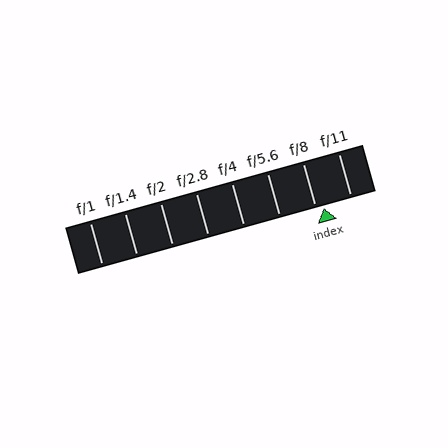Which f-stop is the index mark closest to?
The index mark is closest to f/8.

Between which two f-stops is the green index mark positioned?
The index mark is between f/8 and f/11.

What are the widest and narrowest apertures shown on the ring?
The widest aperture shown is f/1 and the narrowest is f/11.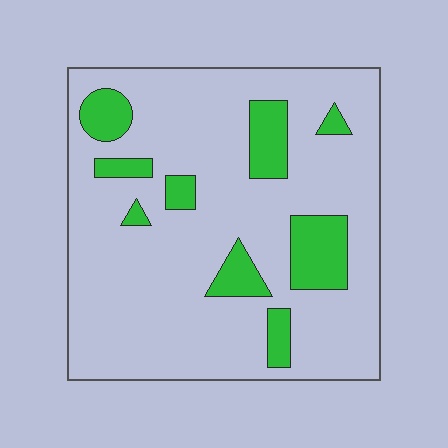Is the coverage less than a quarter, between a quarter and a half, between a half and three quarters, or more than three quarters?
Less than a quarter.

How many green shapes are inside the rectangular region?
9.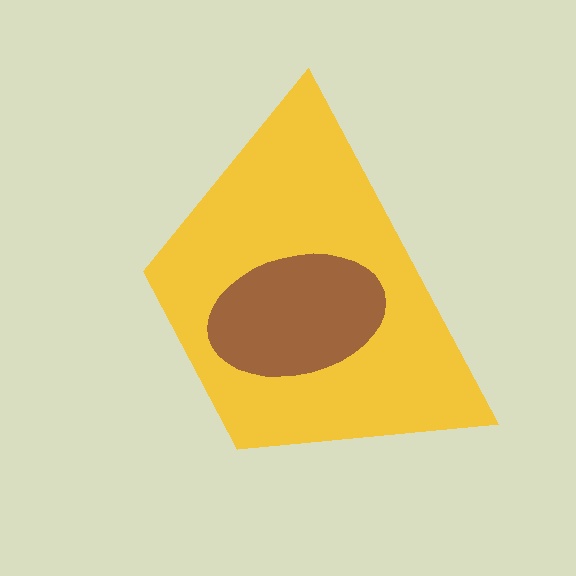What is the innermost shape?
The brown ellipse.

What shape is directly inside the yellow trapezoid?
The brown ellipse.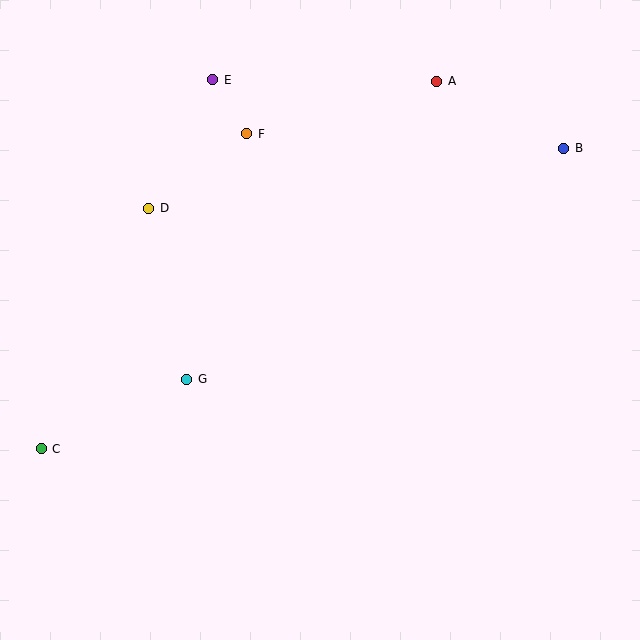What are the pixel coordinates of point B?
Point B is at (564, 148).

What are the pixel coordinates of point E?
Point E is at (213, 80).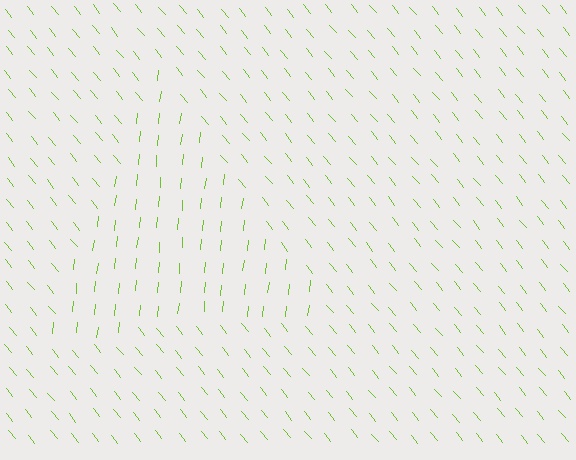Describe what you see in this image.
The image is filled with small lime line segments. A triangle region in the image has lines oriented differently from the surrounding lines, creating a visible texture boundary.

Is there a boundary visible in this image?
Yes, there is a texture boundary formed by a change in line orientation.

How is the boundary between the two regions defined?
The boundary is defined purely by a change in line orientation (approximately 45 degrees difference). All lines are the same color and thickness.